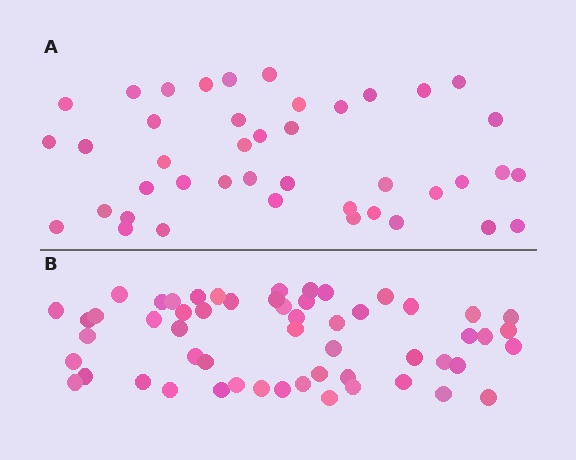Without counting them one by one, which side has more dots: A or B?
Region B (the bottom region) has more dots.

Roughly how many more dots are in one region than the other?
Region B has approximately 15 more dots than region A.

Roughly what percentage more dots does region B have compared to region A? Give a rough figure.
About 30% more.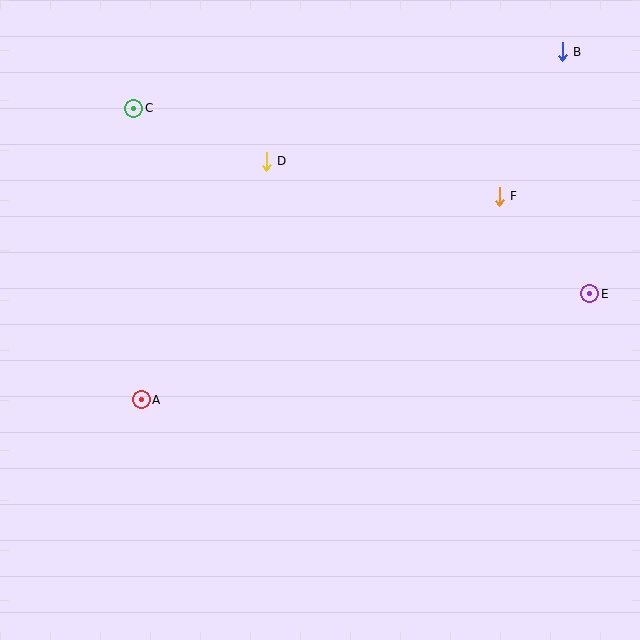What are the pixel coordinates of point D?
Point D is at (266, 161).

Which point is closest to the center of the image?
Point D at (266, 161) is closest to the center.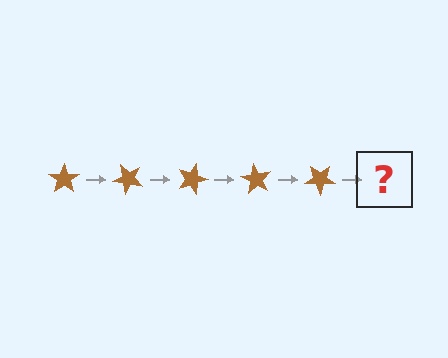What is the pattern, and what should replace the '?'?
The pattern is that the star rotates 45 degrees each step. The '?' should be a brown star rotated 225 degrees.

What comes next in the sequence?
The next element should be a brown star rotated 225 degrees.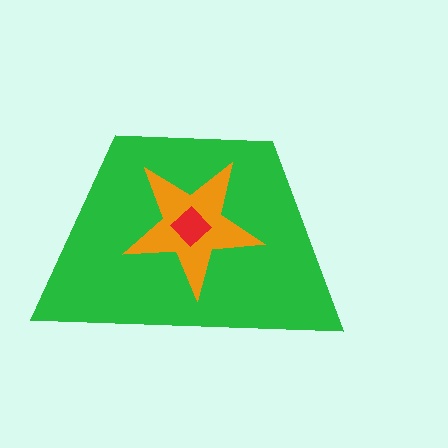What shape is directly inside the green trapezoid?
The orange star.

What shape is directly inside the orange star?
The red diamond.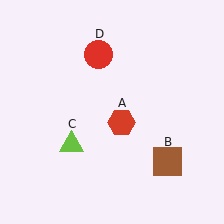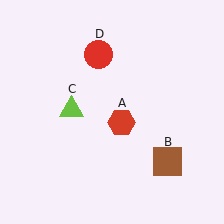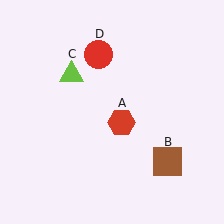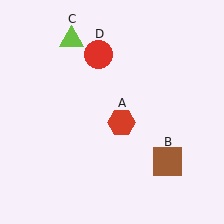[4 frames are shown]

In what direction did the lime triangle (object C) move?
The lime triangle (object C) moved up.